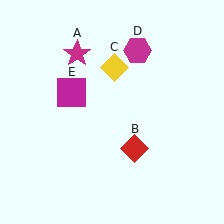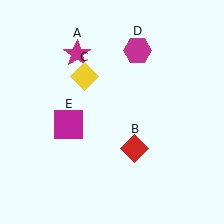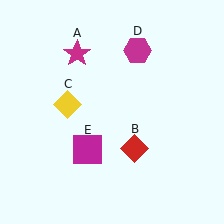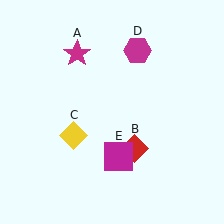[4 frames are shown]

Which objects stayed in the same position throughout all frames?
Magenta star (object A) and red diamond (object B) and magenta hexagon (object D) remained stationary.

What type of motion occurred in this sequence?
The yellow diamond (object C), magenta square (object E) rotated counterclockwise around the center of the scene.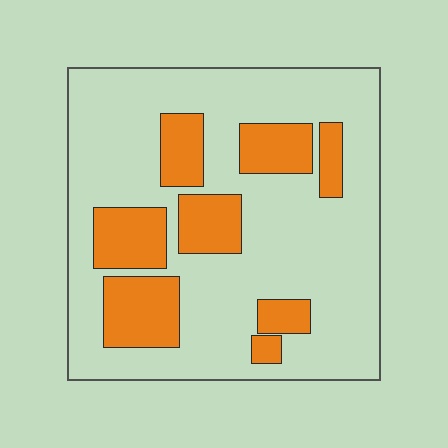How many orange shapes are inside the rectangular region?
8.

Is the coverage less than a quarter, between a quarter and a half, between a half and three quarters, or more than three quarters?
Between a quarter and a half.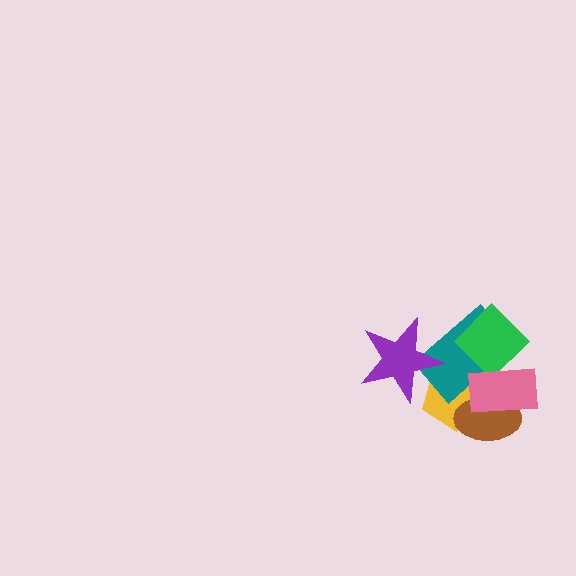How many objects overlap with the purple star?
2 objects overlap with the purple star.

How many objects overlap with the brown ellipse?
3 objects overlap with the brown ellipse.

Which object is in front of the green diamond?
The pink rectangle is in front of the green diamond.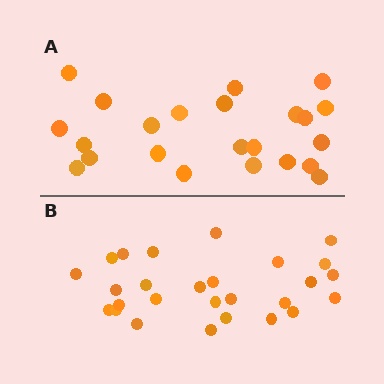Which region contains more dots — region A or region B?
Region B (the bottom region) has more dots.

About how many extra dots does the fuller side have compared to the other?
Region B has about 4 more dots than region A.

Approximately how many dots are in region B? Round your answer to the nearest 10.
About 30 dots. (The exact count is 27, which rounds to 30.)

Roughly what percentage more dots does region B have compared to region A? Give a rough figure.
About 15% more.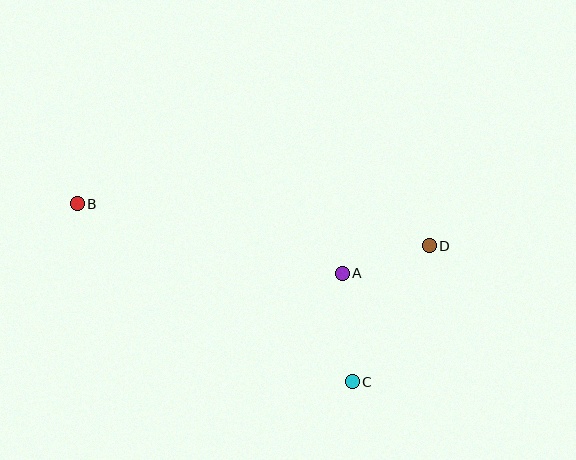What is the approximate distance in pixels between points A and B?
The distance between A and B is approximately 274 pixels.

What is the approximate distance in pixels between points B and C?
The distance between B and C is approximately 328 pixels.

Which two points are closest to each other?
Points A and D are closest to each other.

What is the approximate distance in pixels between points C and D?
The distance between C and D is approximately 156 pixels.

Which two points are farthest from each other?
Points B and D are farthest from each other.